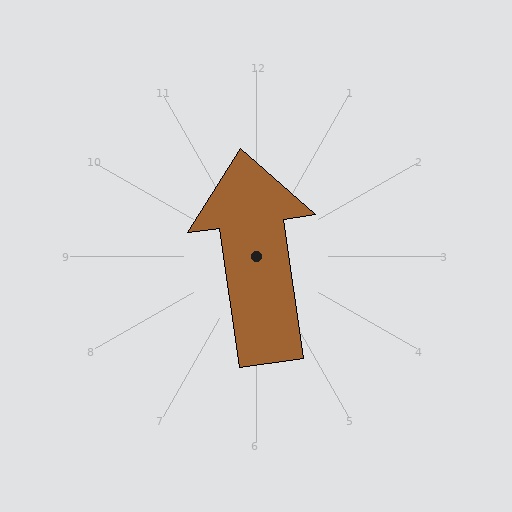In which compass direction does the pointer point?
North.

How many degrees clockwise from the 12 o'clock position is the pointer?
Approximately 352 degrees.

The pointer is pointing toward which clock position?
Roughly 12 o'clock.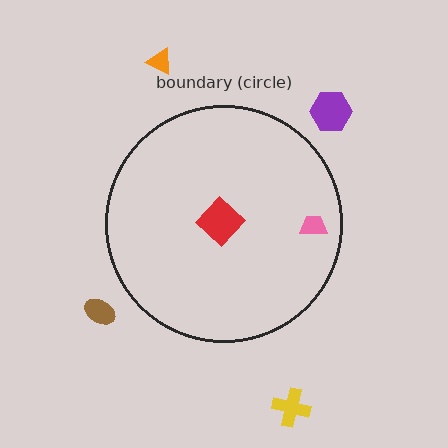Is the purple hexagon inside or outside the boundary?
Outside.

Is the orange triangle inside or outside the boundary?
Outside.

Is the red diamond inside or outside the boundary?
Inside.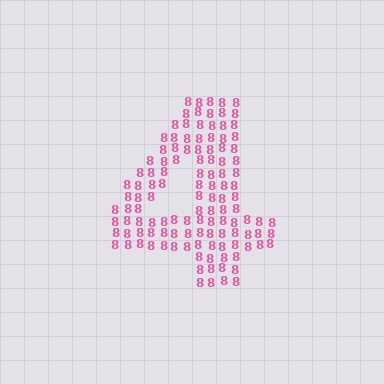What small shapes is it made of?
It is made of small digit 8's.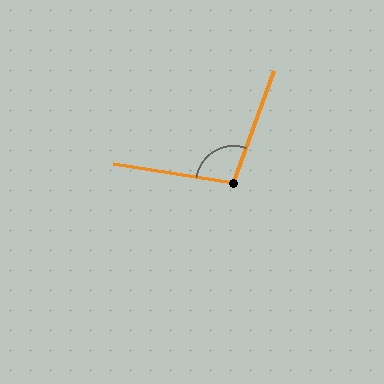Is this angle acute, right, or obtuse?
It is obtuse.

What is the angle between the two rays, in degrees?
Approximately 101 degrees.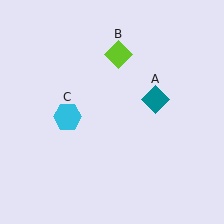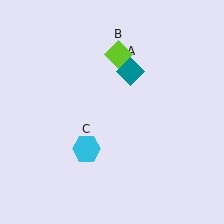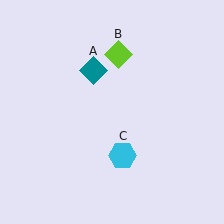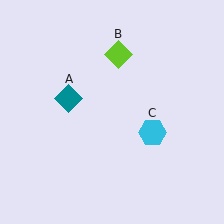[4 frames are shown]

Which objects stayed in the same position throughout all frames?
Lime diamond (object B) remained stationary.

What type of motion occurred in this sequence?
The teal diamond (object A), cyan hexagon (object C) rotated counterclockwise around the center of the scene.